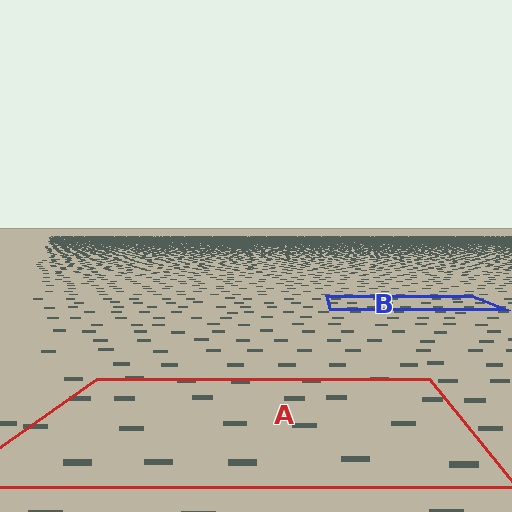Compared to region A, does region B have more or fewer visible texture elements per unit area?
Region B has more texture elements per unit area — they are packed more densely because it is farther away.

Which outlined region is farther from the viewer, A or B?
Region B is farther from the viewer — the texture elements inside it appear smaller and more densely packed.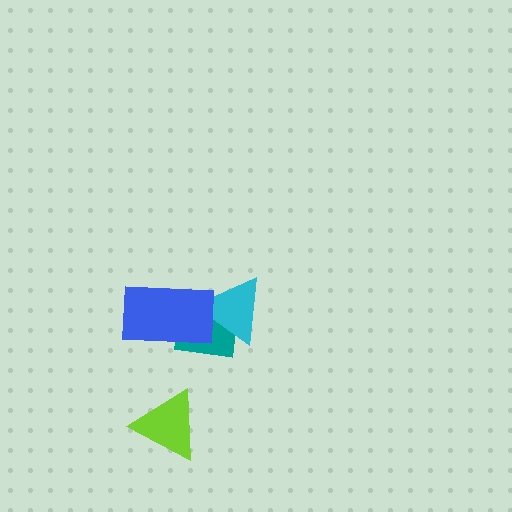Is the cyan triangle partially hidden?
Yes, it is partially covered by another shape.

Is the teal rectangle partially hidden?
Yes, it is partially covered by another shape.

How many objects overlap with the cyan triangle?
2 objects overlap with the cyan triangle.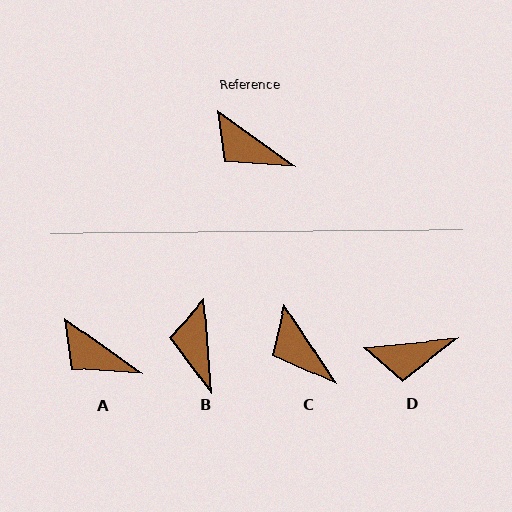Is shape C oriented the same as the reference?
No, it is off by about 21 degrees.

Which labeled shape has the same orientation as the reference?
A.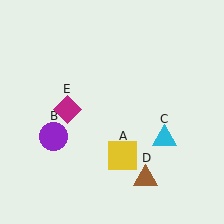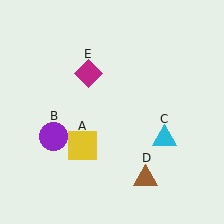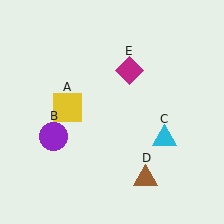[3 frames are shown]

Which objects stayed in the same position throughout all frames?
Purple circle (object B) and cyan triangle (object C) and brown triangle (object D) remained stationary.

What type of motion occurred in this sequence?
The yellow square (object A), magenta diamond (object E) rotated clockwise around the center of the scene.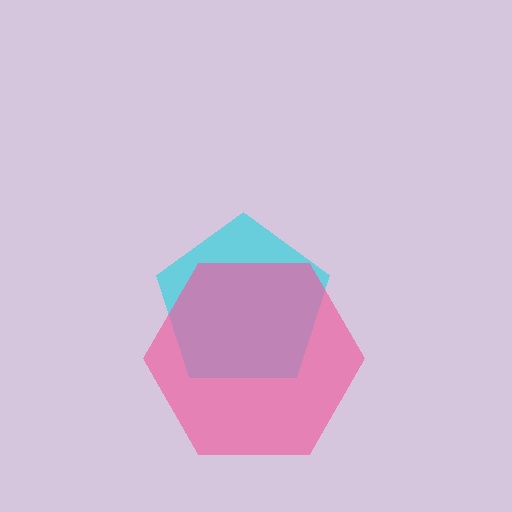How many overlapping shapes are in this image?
There are 2 overlapping shapes in the image.